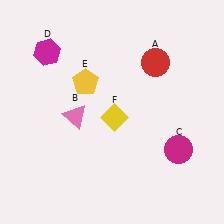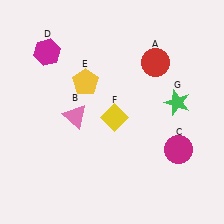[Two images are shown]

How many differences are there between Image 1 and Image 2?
There is 1 difference between the two images.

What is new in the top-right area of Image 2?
A green star (G) was added in the top-right area of Image 2.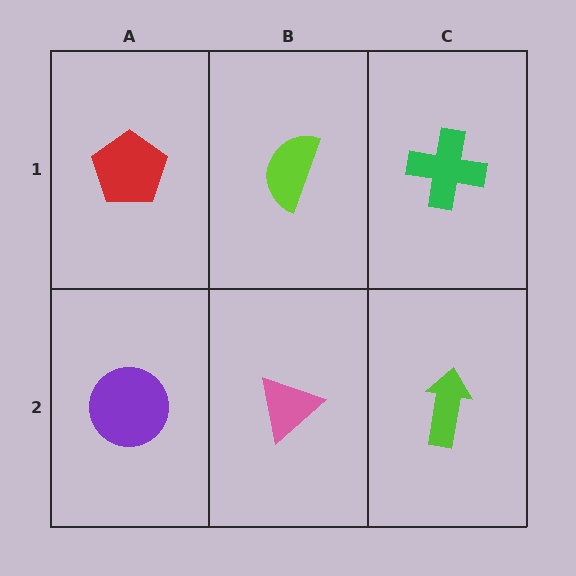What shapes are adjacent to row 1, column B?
A pink triangle (row 2, column B), a red pentagon (row 1, column A), a green cross (row 1, column C).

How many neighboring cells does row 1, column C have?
2.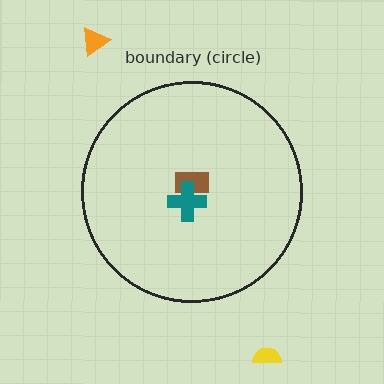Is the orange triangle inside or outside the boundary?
Outside.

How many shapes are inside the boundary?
2 inside, 2 outside.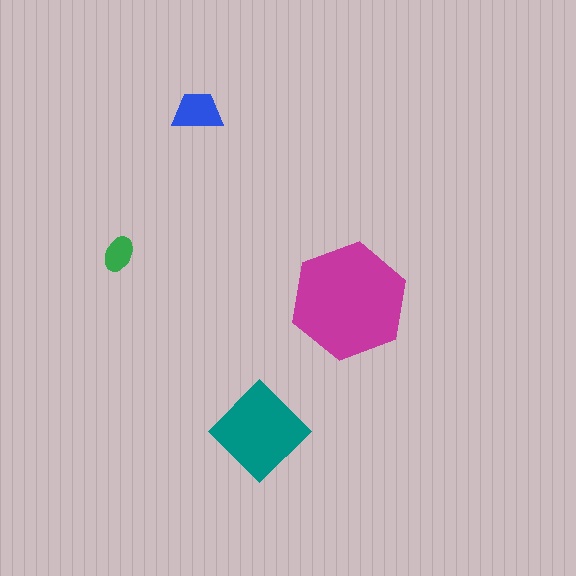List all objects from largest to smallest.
The magenta hexagon, the teal diamond, the blue trapezoid, the green ellipse.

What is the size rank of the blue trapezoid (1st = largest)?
3rd.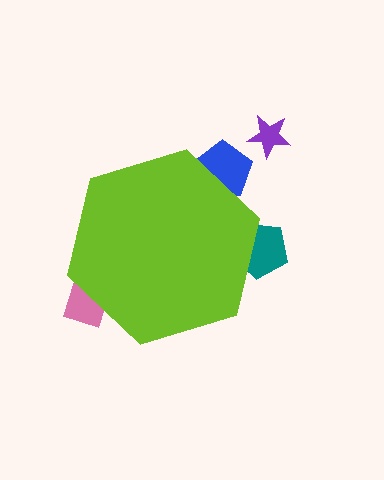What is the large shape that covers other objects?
A lime hexagon.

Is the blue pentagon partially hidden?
Yes, the blue pentagon is partially hidden behind the lime hexagon.